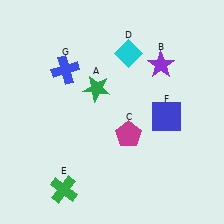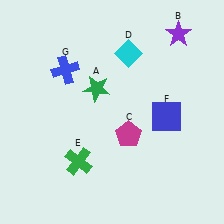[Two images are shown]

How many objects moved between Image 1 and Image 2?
2 objects moved between the two images.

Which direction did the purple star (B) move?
The purple star (B) moved up.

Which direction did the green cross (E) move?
The green cross (E) moved up.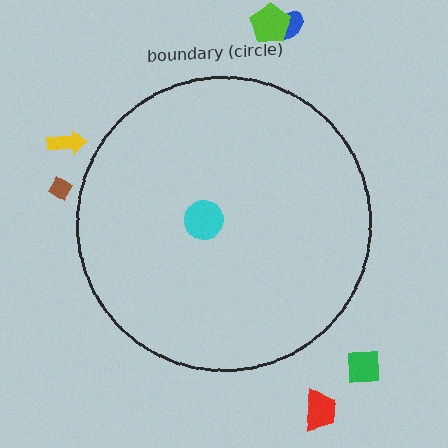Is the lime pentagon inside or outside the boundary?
Outside.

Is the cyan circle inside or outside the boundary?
Inside.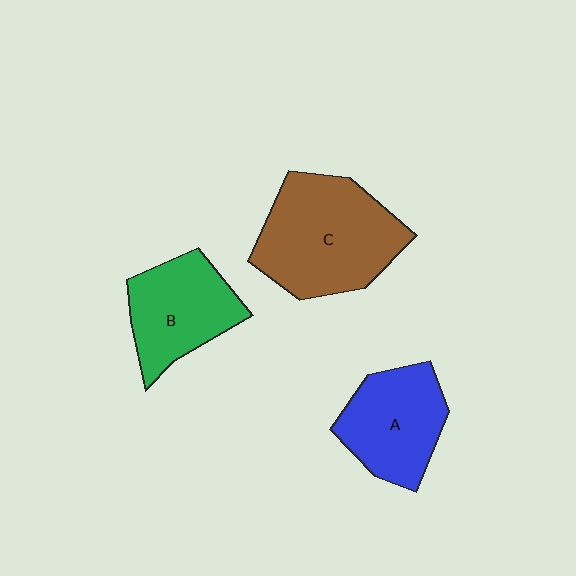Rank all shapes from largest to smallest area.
From largest to smallest: C (brown), A (blue), B (green).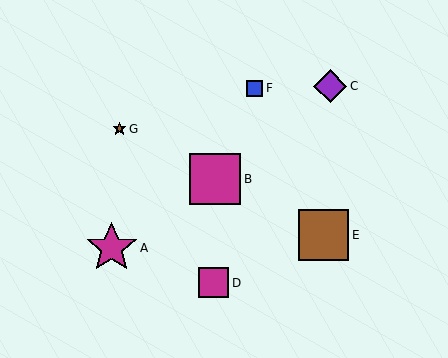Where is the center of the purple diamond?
The center of the purple diamond is at (330, 86).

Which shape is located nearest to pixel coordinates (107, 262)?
The magenta star (labeled A) at (112, 248) is nearest to that location.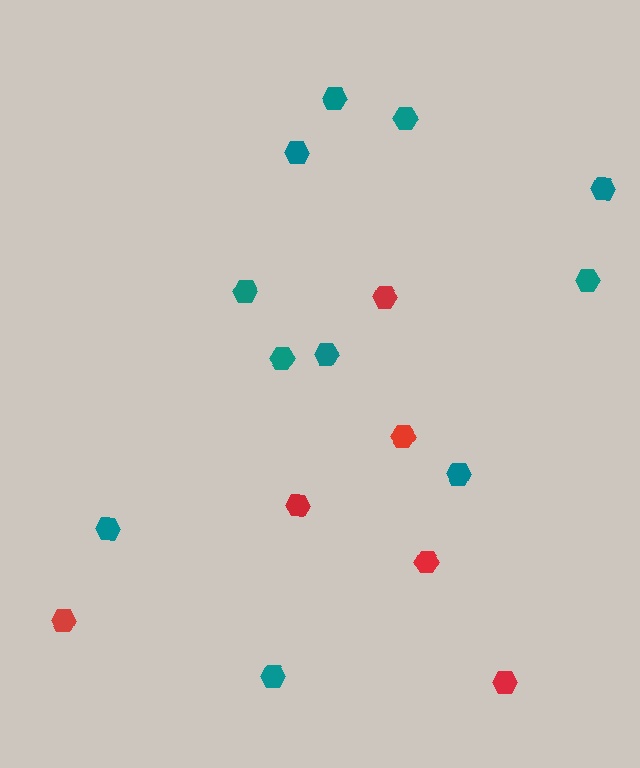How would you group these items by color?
There are 2 groups: one group of red hexagons (6) and one group of teal hexagons (11).